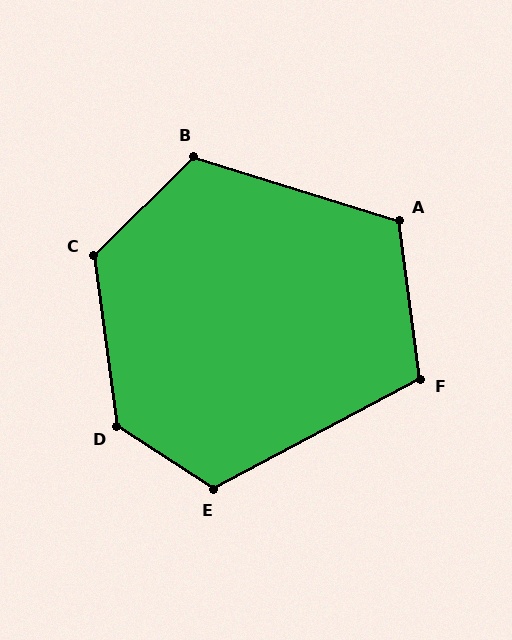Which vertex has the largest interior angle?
D, at approximately 131 degrees.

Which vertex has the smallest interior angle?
F, at approximately 111 degrees.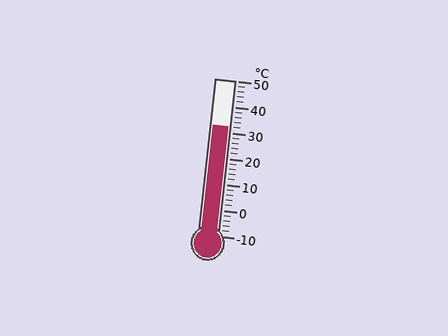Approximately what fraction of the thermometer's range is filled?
The thermometer is filled to approximately 70% of its range.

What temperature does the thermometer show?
The thermometer shows approximately 32°C.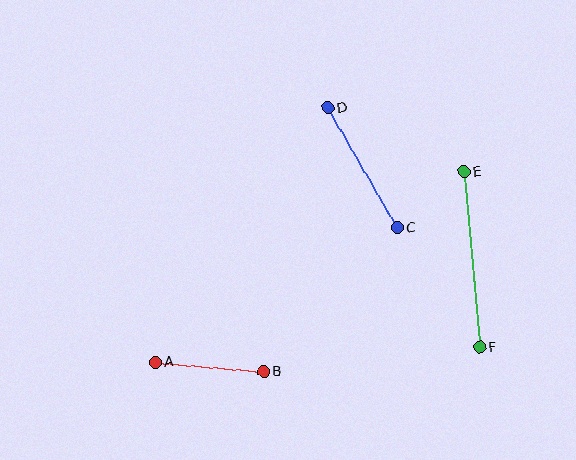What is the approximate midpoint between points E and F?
The midpoint is at approximately (472, 259) pixels.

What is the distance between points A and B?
The distance is approximately 109 pixels.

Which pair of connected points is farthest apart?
Points E and F are farthest apart.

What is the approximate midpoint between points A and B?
The midpoint is at approximately (209, 367) pixels.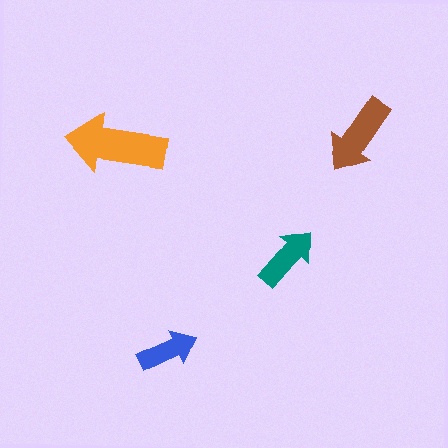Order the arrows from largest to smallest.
the orange one, the brown one, the teal one, the blue one.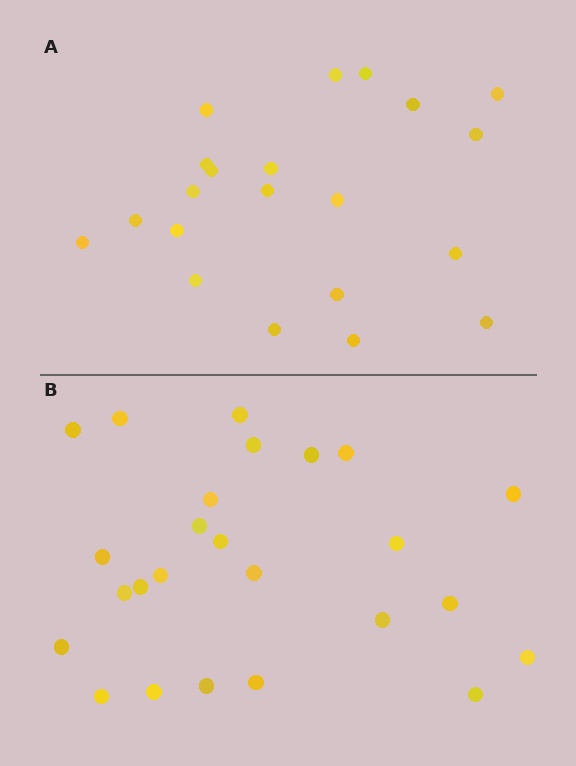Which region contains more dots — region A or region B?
Region B (the bottom region) has more dots.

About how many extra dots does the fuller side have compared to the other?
Region B has about 4 more dots than region A.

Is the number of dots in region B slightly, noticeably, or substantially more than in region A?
Region B has only slightly more — the two regions are fairly close. The ratio is roughly 1.2 to 1.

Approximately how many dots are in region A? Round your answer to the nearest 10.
About 20 dots. (The exact count is 21, which rounds to 20.)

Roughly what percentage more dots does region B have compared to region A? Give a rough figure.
About 20% more.